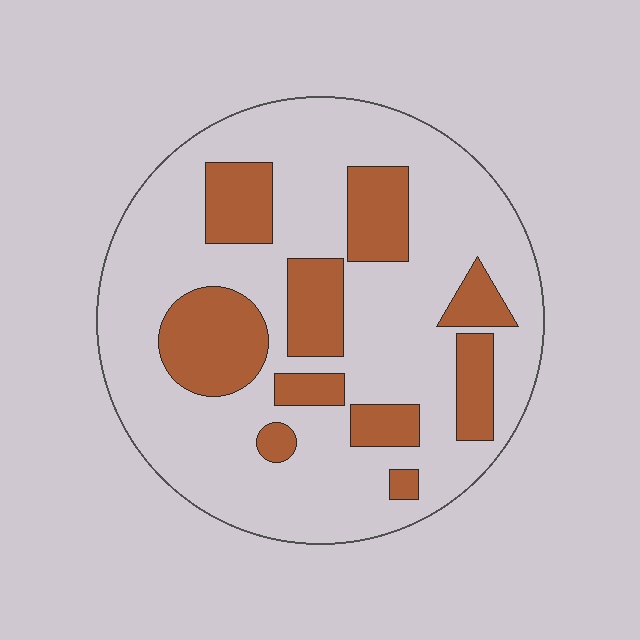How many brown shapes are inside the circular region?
10.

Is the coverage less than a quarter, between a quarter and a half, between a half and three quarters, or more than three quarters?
Between a quarter and a half.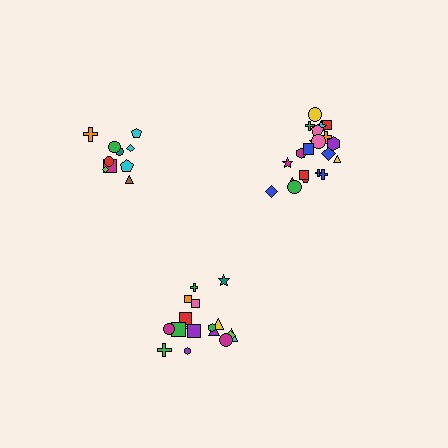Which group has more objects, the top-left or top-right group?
The top-right group.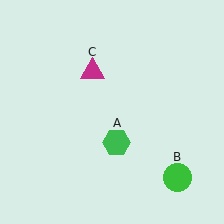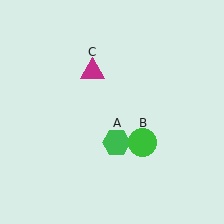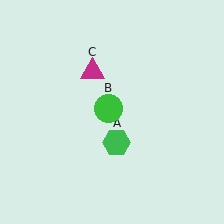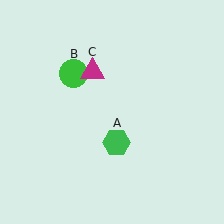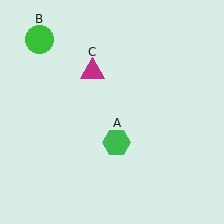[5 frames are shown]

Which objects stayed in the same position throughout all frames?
Green hexagon (object A) and magenta triangle (object C) remained stationary.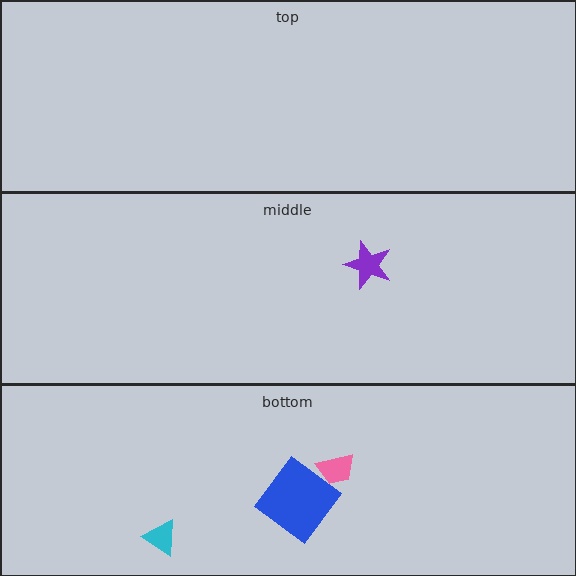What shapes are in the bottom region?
The cyan triangle, the pink trapezoid, the blue diamond.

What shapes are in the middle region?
The purple star.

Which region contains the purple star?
The middle region.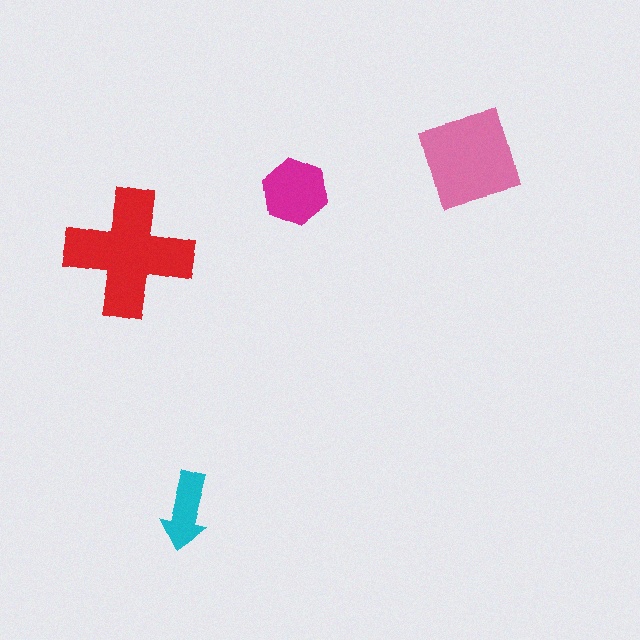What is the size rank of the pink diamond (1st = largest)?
2nd.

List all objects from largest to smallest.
The red cross, the pink diamond, the magenta hexagon, the cyan arrow.